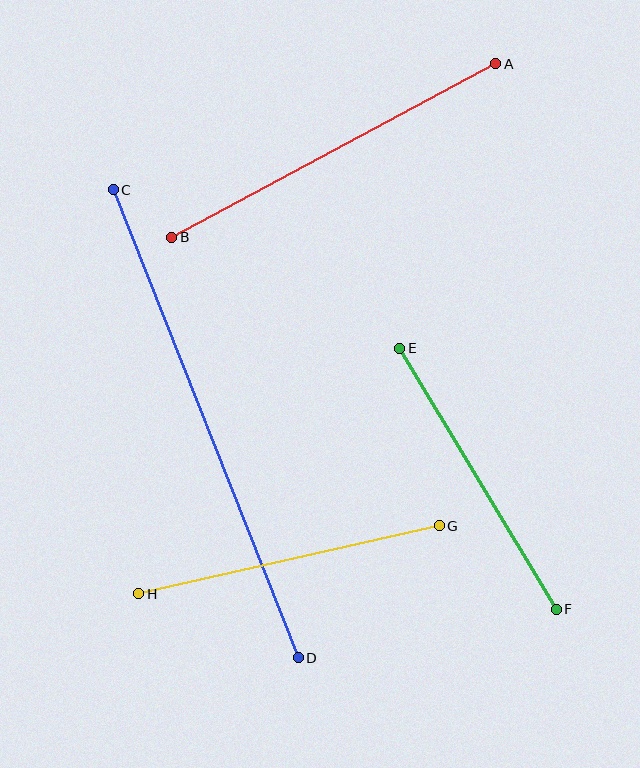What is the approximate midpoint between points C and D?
The midpoint is at approximately (206, 424) pixels.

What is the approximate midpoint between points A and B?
The midpoint is at approximately (334, 151) pixels.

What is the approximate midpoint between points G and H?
The midpoint is at approximately (289, 560) pixels.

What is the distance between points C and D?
The distance is approximately 503 pixels.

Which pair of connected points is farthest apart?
Points C and D are farthest apart.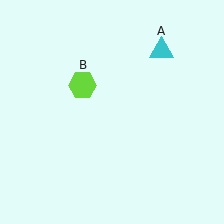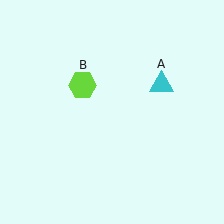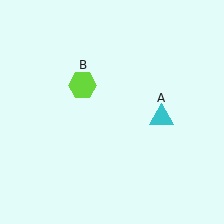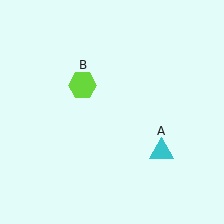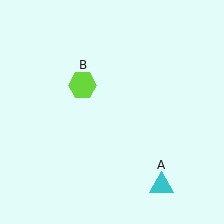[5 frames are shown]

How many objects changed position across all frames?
1 object changed position: cyan triangle (object A).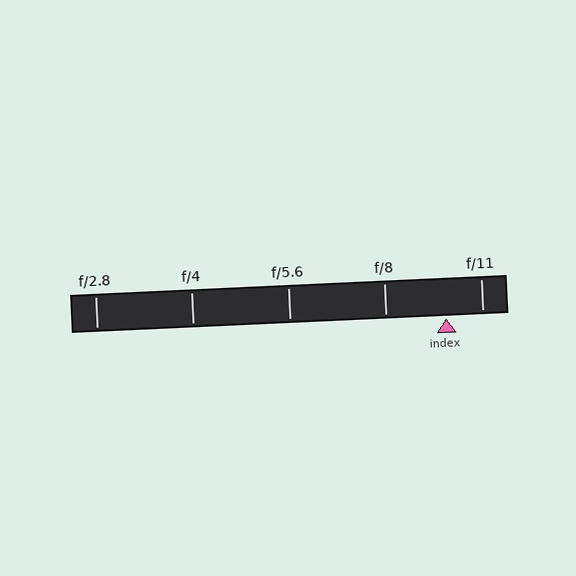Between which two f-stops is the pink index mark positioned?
The index mark is between f/8 and f/11.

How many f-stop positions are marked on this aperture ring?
There are 5 f-stop positions marked.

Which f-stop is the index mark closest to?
The index mark is closest to f/11.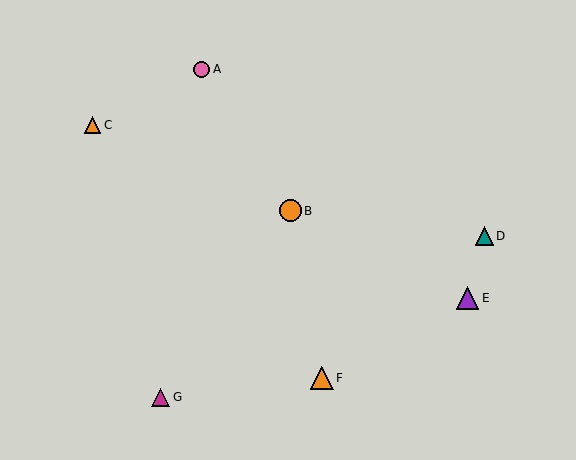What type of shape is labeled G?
Shape G is a magenta triangle.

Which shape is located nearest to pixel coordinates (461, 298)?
The purple triangle (labeled E) at (467, 298) is nearest to that location.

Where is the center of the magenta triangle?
The center of the magenta triangle is at (161, 397).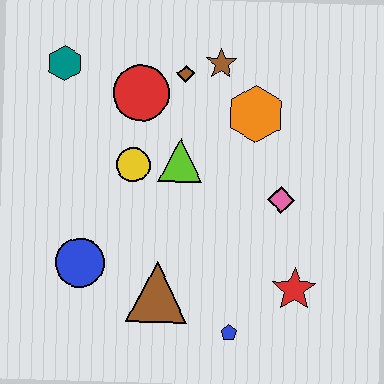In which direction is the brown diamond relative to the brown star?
The brown diamond is to the left of the brown star.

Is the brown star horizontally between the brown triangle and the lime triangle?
No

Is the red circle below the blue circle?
No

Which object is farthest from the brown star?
The blue pentagon is farthest from the brown star.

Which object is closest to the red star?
The blue pentagon is closest to the red star.